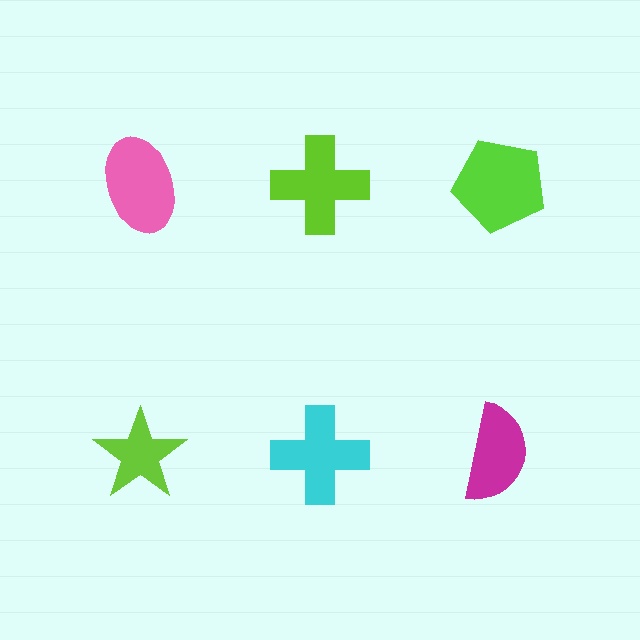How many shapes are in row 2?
3 shapes.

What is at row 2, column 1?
A lime star.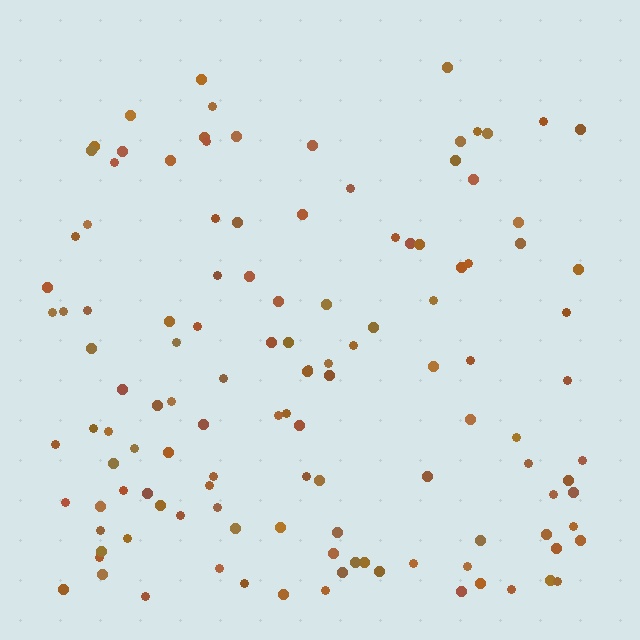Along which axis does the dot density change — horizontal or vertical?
Vertical.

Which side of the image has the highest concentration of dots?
The bottom.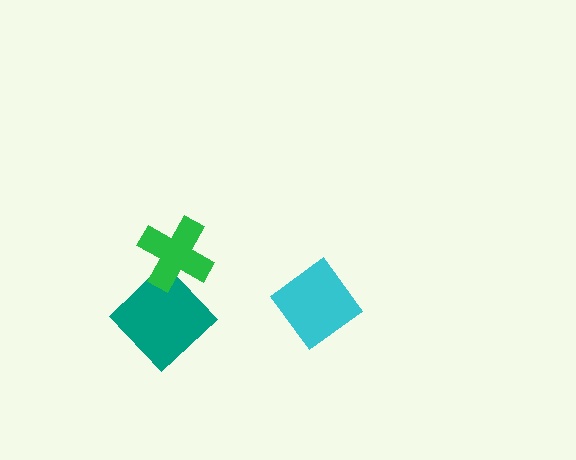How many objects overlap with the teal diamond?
1 object overlaps with the teal diamond.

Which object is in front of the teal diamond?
The green cross is in front of the teal diamond.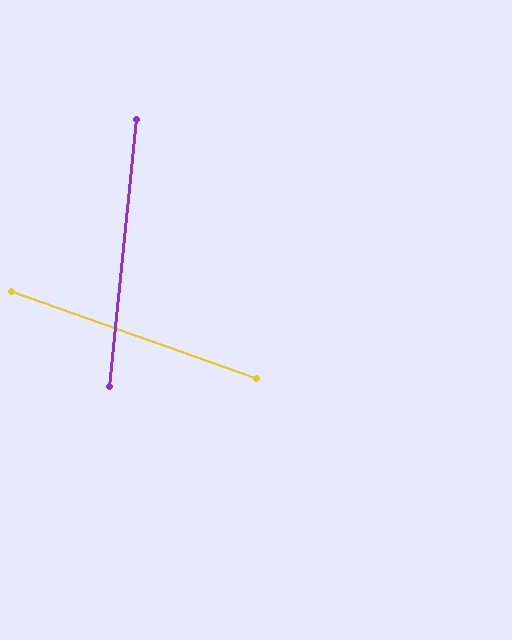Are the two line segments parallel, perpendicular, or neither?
Neither parallel nor perpendicular — they differ by about 76°.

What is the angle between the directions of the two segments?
Approximately 76 degrees.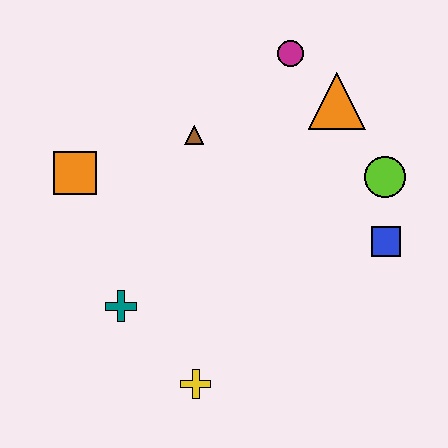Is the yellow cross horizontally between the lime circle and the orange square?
Yes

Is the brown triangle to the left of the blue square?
Yes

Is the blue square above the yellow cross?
Yes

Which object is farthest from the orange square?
The blue square is farthest from the orange square.